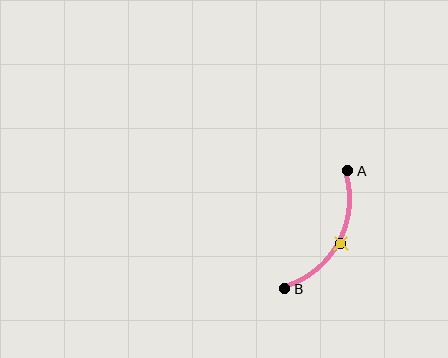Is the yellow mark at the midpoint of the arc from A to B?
Yes. The yellow mark lies on the arc at equal arc-length from both A and B — it is the arc midpoint.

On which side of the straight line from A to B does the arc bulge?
The arc bulges to the right of the straight line connecting A and B.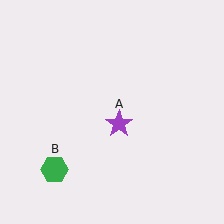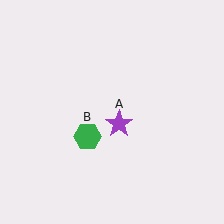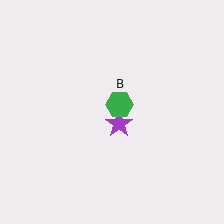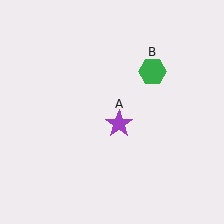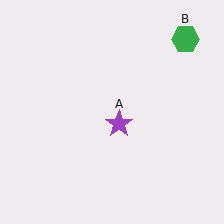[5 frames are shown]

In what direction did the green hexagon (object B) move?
The green hexagon (object B) moved up and to the right.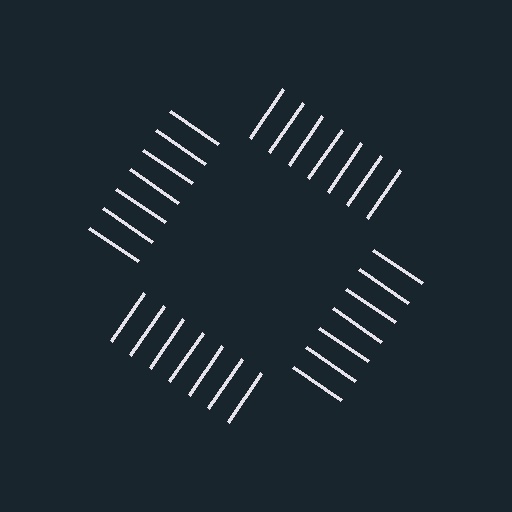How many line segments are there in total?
28 — 7 along each of the 4 edges.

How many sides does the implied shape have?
4 sides — the line-ends trace a square.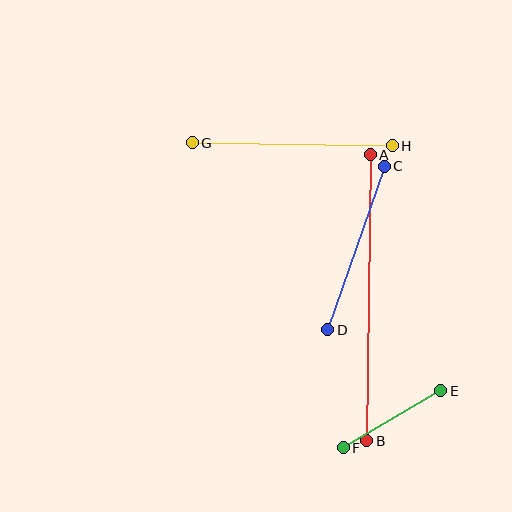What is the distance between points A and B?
The distance is approximately 286 pixels.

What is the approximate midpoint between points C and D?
The midpoint is at approximately (356, 248) pixels.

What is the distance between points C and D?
The distance is approximately 173 pixels.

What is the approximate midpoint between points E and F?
The midpoint is at approximately (392, 419) pixels.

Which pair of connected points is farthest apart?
Points A and B are farthest apart.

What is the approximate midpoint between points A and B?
The midpoint is at approximately (369, 298) pixels.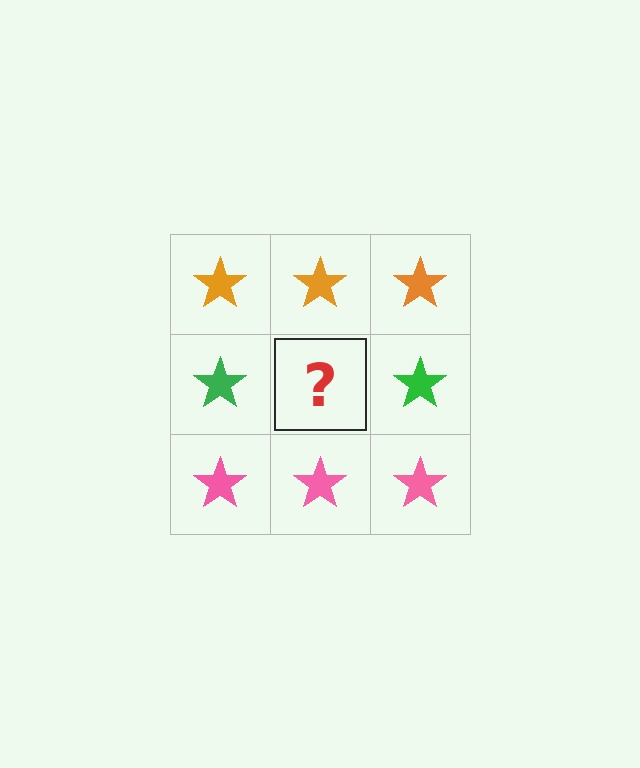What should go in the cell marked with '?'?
The missing cell should contain a green star.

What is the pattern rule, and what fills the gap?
The rule is that each row has a consistent color. The gap should be filled with a green star.